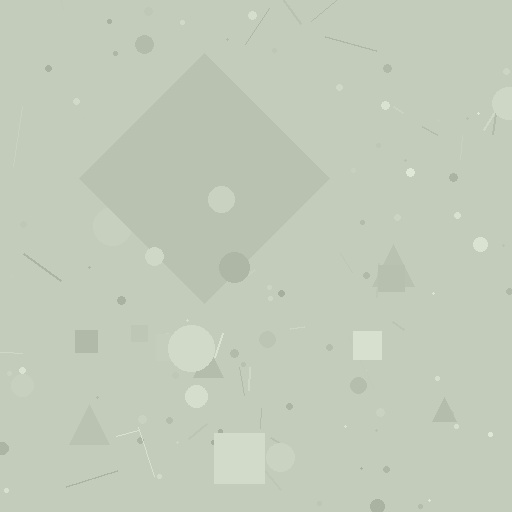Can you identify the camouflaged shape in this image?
The camouflaged shape is a diamond.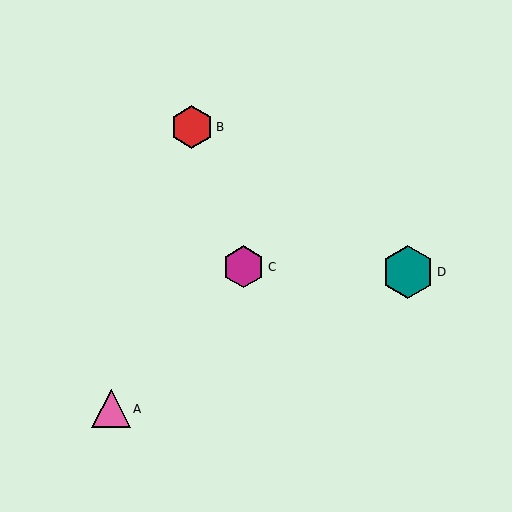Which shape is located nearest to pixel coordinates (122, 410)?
The pink triangle (labeled A) at (111, 409) is nearest to that location.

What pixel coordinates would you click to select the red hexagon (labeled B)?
Click at (192, 127) to select the red hexagon B.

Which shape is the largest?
The teal hexagon (labeled D) is the largest.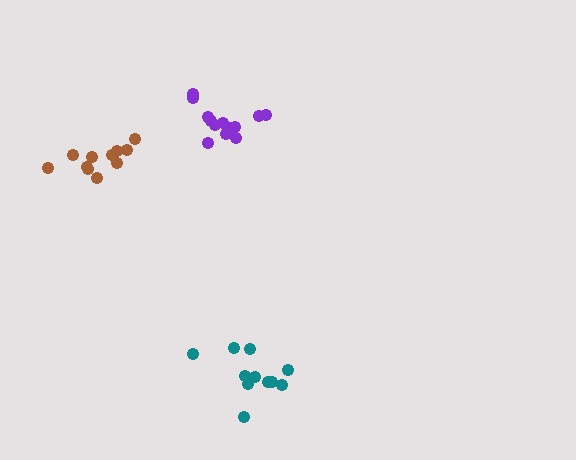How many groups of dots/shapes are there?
There are 3 groups.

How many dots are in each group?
Group 1: 11 dots, Group 2: 11 dots, Group 3: 13 dots (35 total).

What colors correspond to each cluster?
The clusters are colored: brown, teal, purple.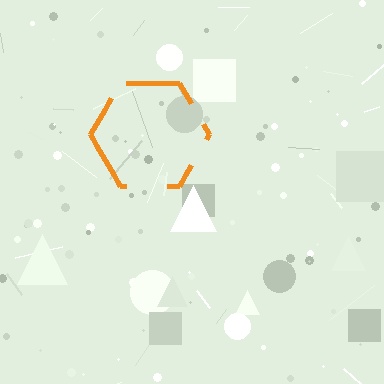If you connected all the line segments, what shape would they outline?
They would outline a hexagon.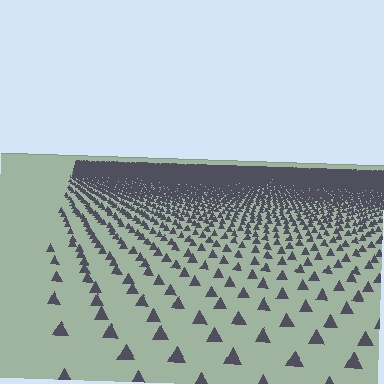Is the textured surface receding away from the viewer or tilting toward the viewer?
The surface is receding away from the viewer. Texture elements get smaller and denser toward the top.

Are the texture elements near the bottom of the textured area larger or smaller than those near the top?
Larger. Near the bottom, elements are closer to the viewer and appear at a bigger on-screen size.